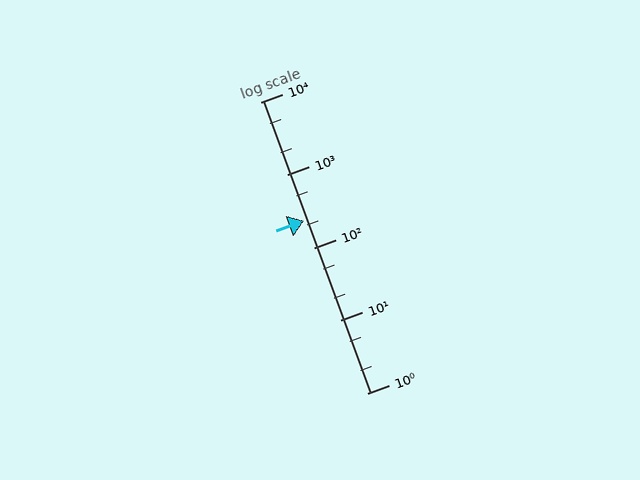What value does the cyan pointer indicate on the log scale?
The pointer indicates approximately 230.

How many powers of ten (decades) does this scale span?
The scale spans 4 decades, from 1 to 10000.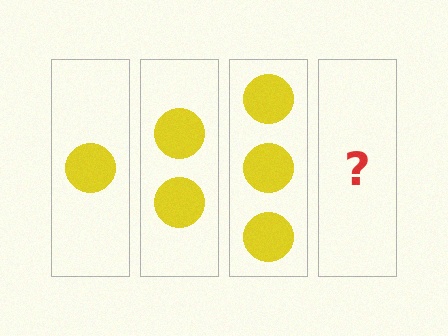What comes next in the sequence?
The next element should be 4 circles.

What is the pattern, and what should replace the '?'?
The pattern is that each step adds one more circle. The '?' should be 4 circles.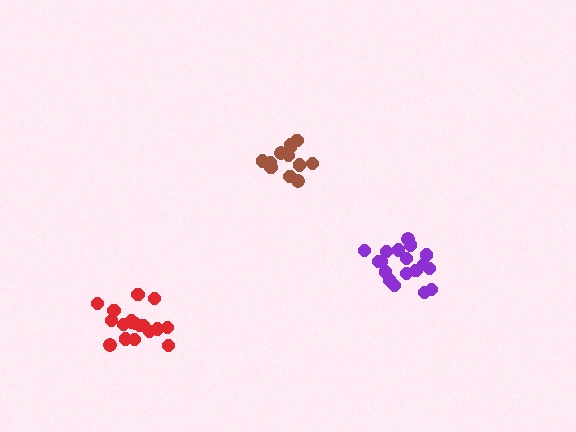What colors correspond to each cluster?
The clusters are colored: red, brown, purple.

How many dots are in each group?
Group 1: 18 dots, Group 2: 12 dots, Group 3: 18 dots (48 total).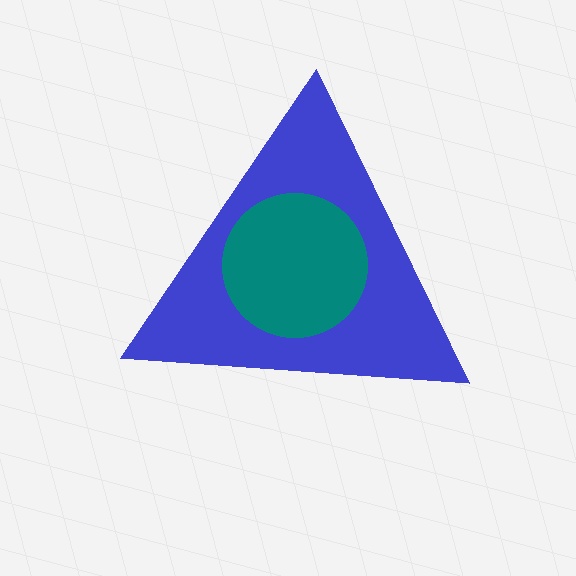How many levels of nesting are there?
2.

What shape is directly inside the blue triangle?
The teal circle.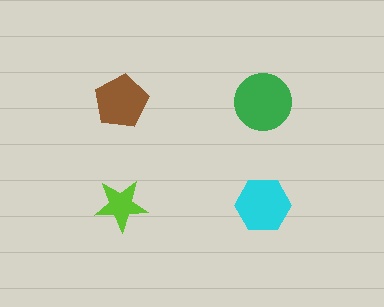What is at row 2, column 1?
A lime star.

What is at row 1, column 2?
A green circle.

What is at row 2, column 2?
A cyan hexagon.